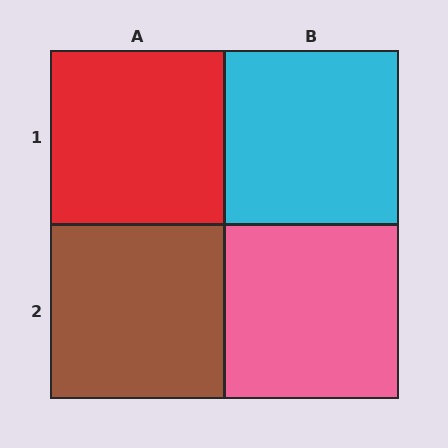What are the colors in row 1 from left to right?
Red, cyan.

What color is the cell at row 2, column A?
Brown.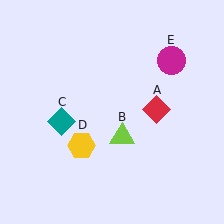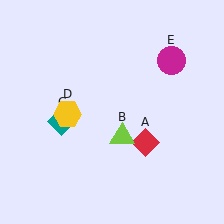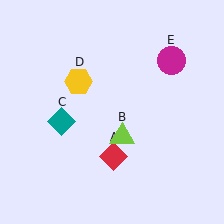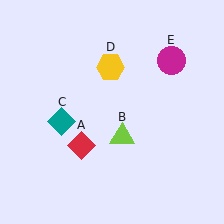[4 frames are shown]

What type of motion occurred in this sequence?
The red diamond (object A), yellow hexagon (object D) rotated clockwise around the center of the scene.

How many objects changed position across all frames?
2 objects changed position: red diamond (object A), yellow hexagon (object D).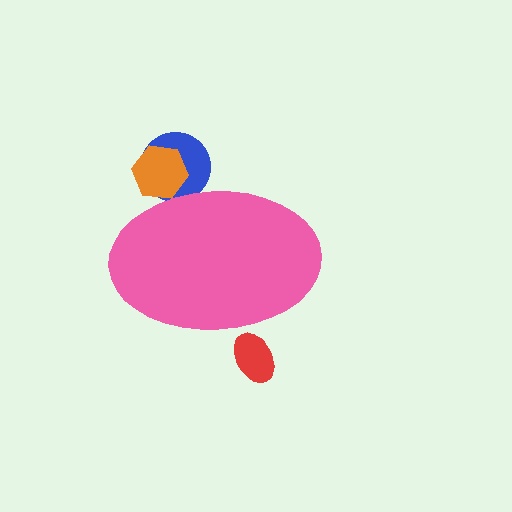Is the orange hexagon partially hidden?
Yes, the orange hexagon is partially hidden behind the pink ellipse.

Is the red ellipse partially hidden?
Yes, the red ellipse is partially hidden behind the pink ellipse.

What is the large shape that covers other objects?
A pink ellipse.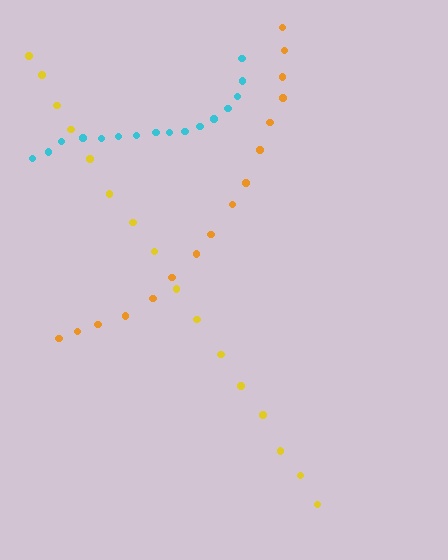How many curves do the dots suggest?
There are 3 distinct paths.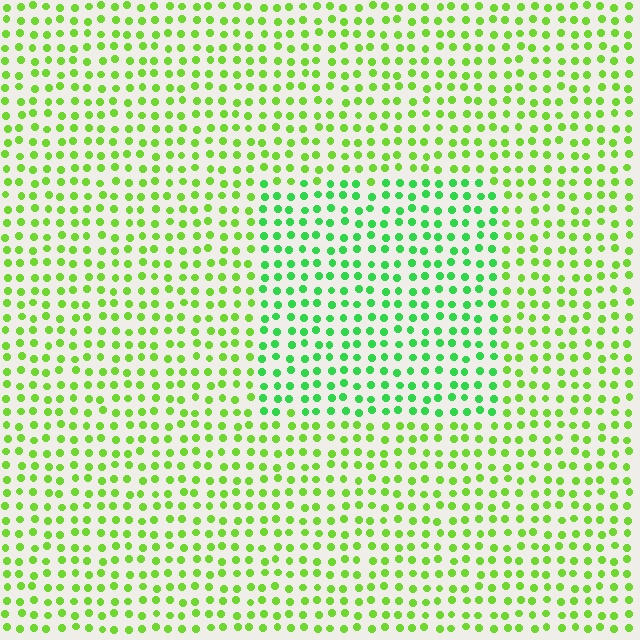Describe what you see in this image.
The image is filled with small lime elements in a uniform arrangement. A rectangle-shaped region is visible where the elements are tinted to a slightly different hue, forming a subtle color boundary.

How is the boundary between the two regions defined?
The boundary is defined purely by a slight shift in hue (about 32 degrees). Spacing, size, and orientation are identical on both sides.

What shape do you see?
I see a rectangle.